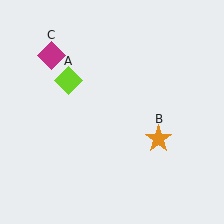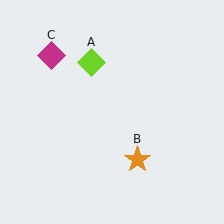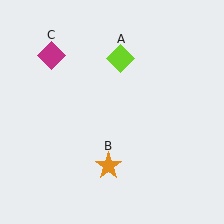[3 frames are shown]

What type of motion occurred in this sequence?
The lime diamond (object A), orange star (object B) rotated clockwise around the center of the scene.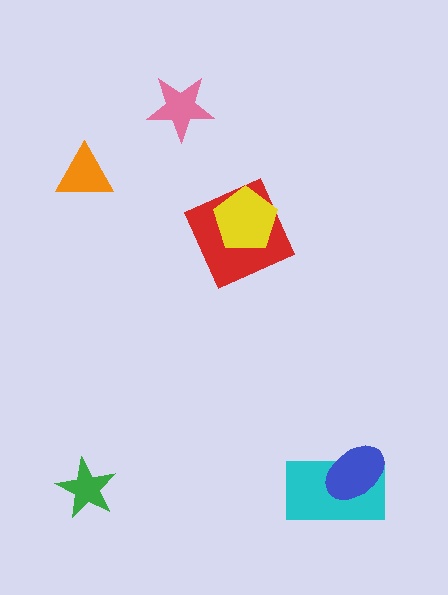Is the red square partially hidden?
Yes, it is partially covered by another shape.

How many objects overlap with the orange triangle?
0 objects overlap with the orange triangle.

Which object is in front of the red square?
The yellow pentagon is in front of the red square.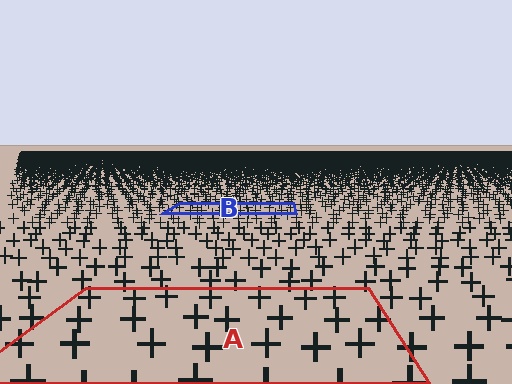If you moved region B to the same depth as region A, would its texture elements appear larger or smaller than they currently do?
They would appear larger. At a closer depth, the same texture elements are projected at a bigger on-screen size.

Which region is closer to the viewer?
Region A is closer. The texture elements there are larger and more spread out.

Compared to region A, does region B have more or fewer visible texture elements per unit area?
Region B has more texture elements per unit area — they are packed more densely because it is farther away.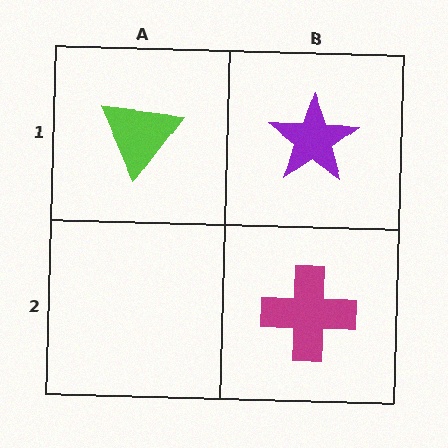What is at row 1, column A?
A lime triangle.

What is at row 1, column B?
A purple star.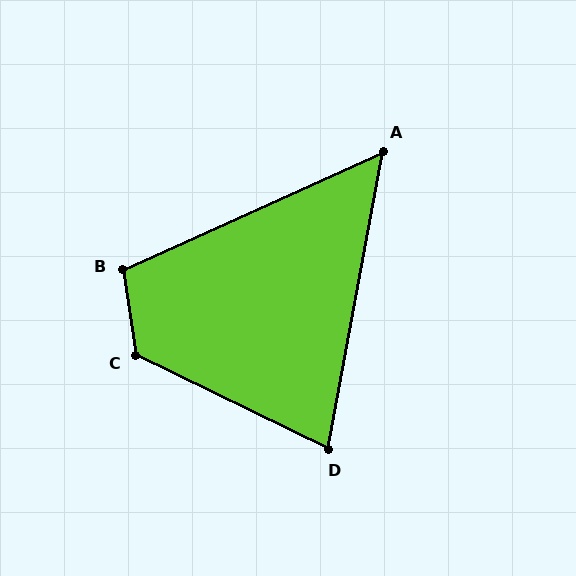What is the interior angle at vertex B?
Approximately 106 degrees (obtuse).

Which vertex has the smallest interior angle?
A, at approximately 55 degrees.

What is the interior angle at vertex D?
Approximately 74 degrees (acute).